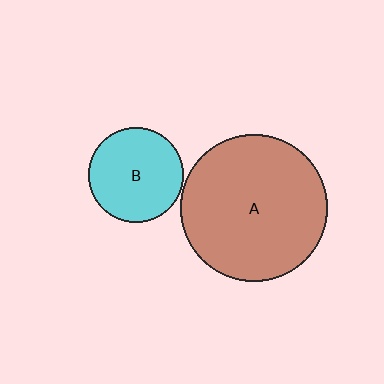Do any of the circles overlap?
No, none of the circles overlap.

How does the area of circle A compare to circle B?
Approximately 2.4 times.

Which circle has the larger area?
Circle A (brown).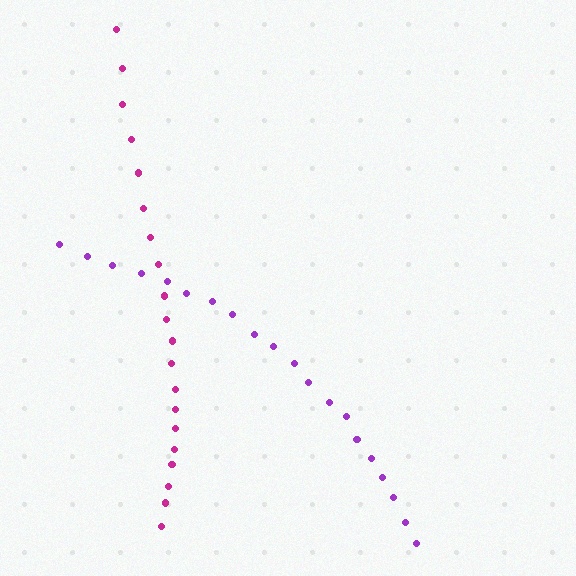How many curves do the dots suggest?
There are 2 distinct paths.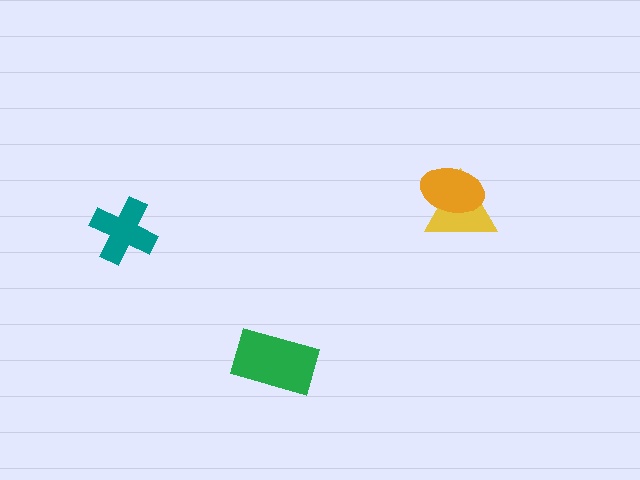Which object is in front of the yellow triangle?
The orange ellipse is in front of the yellow triangle.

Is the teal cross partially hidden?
No, no other shape covers it.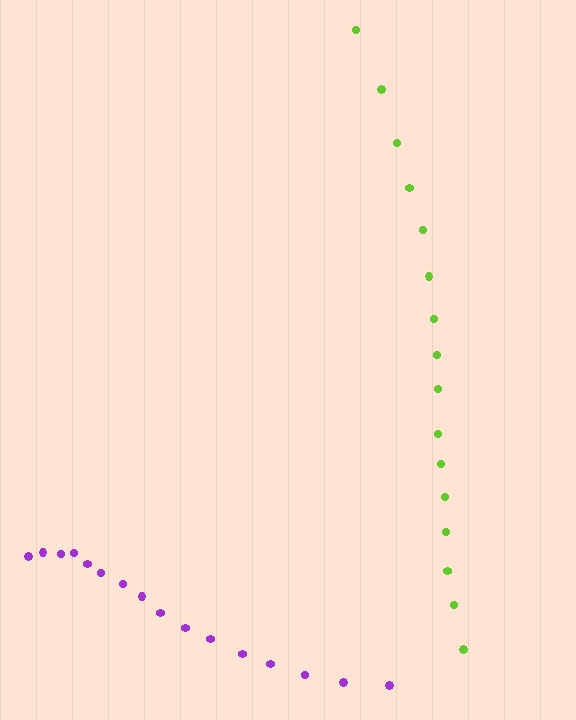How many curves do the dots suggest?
There are 2 distinct paths.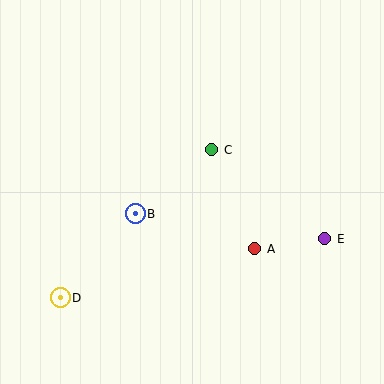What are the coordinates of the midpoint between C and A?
The midpoint between C and A is at (233, 199).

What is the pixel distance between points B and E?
The distance between B and E is 191 pixels.